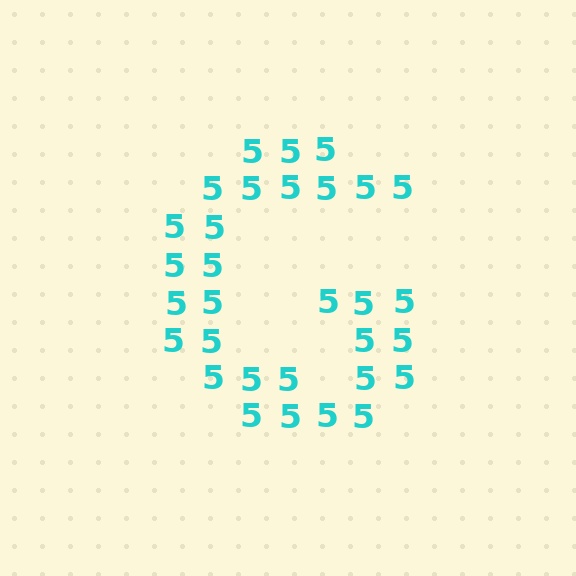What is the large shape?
The large shape is the letter G.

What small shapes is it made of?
It is made of small digit 5's.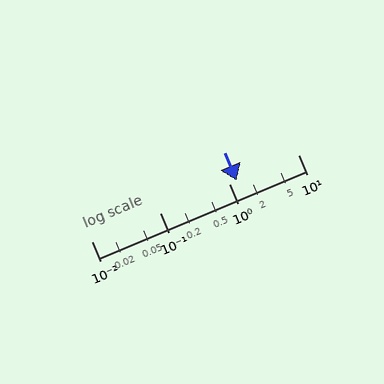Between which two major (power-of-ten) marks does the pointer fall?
The pointer is between 1 and 10.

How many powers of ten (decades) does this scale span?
The scale spans 3 decades, from 0.01 to 10.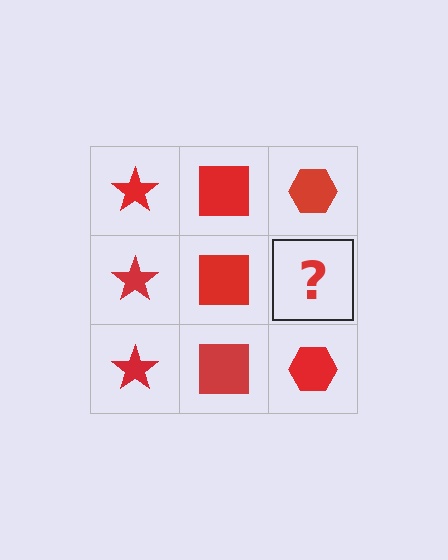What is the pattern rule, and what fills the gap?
The rule is that each column has a consistent shape. The gap should be filled with a red hexagon.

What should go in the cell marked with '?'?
The missing cell should contain a red hexagon.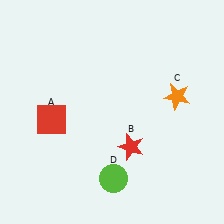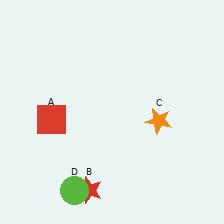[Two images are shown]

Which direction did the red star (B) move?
The red star (B) moved down.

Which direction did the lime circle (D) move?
The lime circle (D) moved left.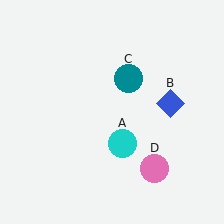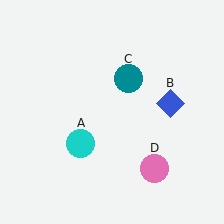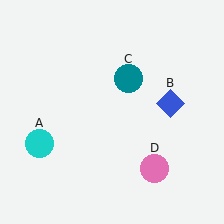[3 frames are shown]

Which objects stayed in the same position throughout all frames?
Blue diamond (object B) and teal circle (object C) and pink circle (object D) remained stationary.